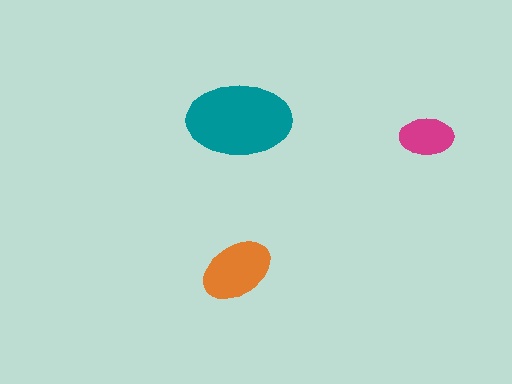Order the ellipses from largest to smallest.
the teal one, the orange one, the magenta one.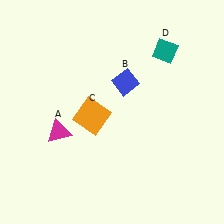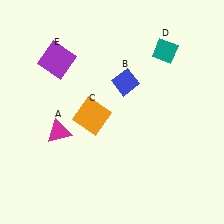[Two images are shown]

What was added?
A purple square (E) was added in Image 2.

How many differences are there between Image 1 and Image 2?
There is 1 difference between the two images.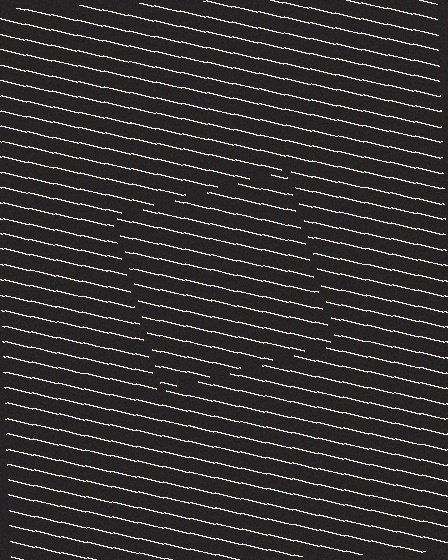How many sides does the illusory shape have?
4 sides — the line-ends trace a square.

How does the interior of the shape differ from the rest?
The interior of the shape contains the same grating, shifted by half a period — the contour is defined by the phase discontinuity where line-ends from the inner and outer gratings abut.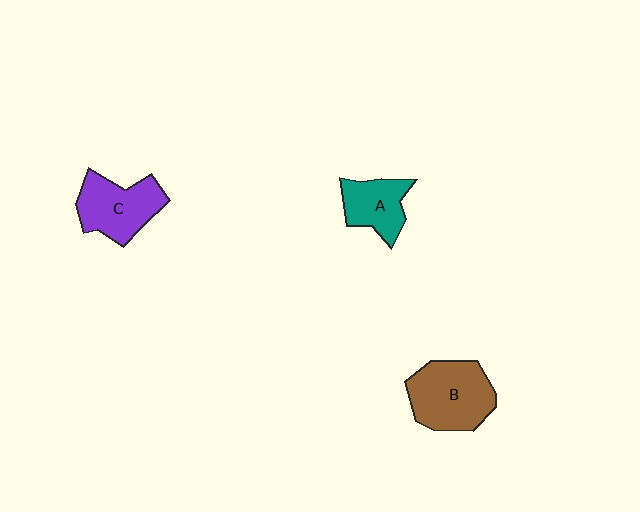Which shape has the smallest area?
Shape A (teal).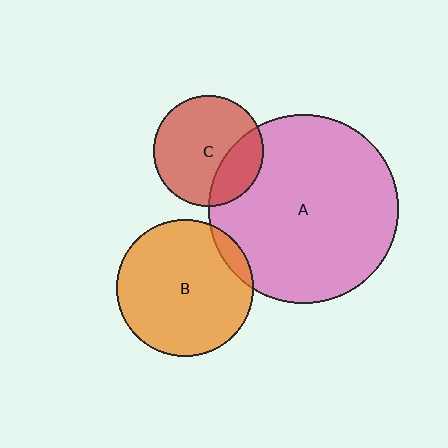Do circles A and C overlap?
Yes.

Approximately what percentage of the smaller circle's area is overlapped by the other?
Approximately 25%.